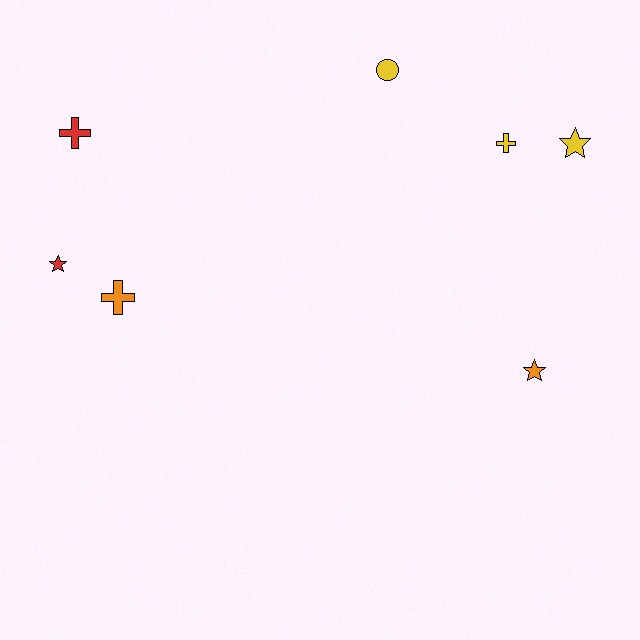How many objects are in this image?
There are 7 objects.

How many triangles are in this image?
There are no triangles.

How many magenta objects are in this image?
There are no magenta objects.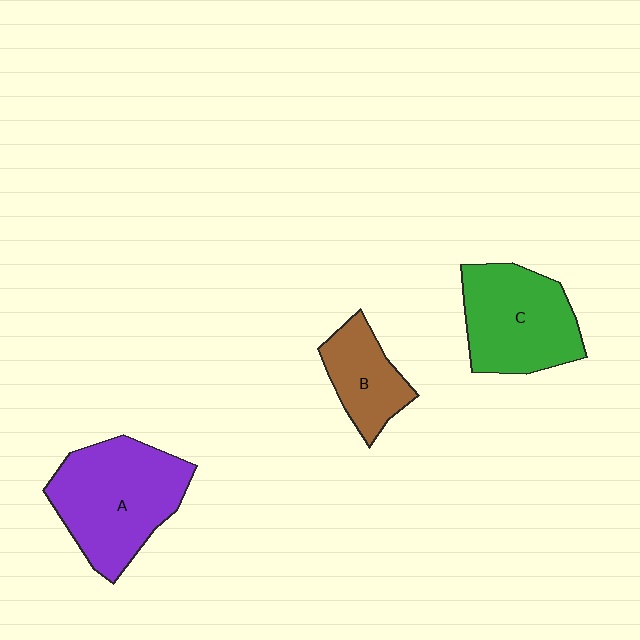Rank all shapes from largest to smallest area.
From largest to smallest: A (purple), C (green), B (brown).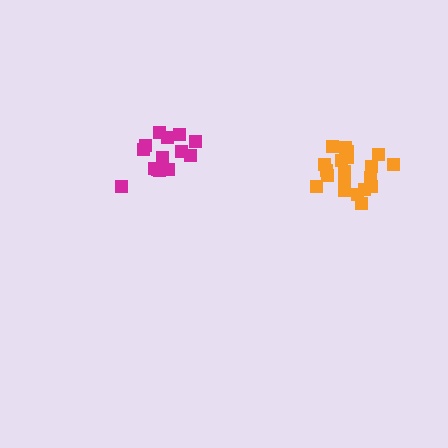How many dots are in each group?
Group 1: 14 dots, Group 2: 20 dots (34 total).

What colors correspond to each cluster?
The clusters are colored: magenta, orange.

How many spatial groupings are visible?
There are 2 spatial groupings.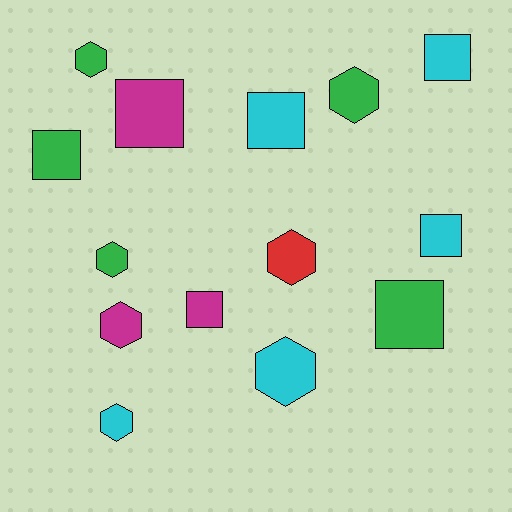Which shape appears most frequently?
Square, with 7 objects.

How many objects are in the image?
There are 14 objects.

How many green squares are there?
There are 2 green squares.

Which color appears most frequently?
Green, with 5 objects.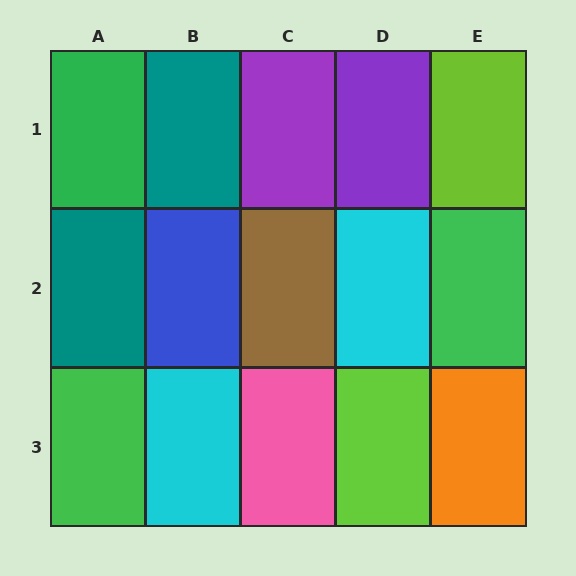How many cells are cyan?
2 cells are cyan.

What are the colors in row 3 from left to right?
Green, cyan, pink, lime, orange.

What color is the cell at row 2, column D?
Cyan.